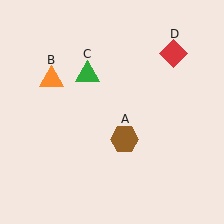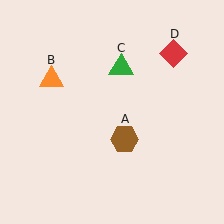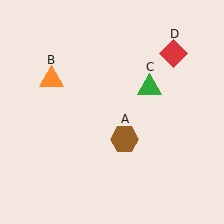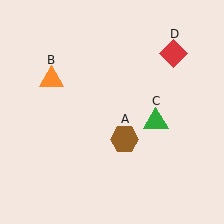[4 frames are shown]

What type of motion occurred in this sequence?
The green triangle (object C) rotated clockwise around the center of the scene.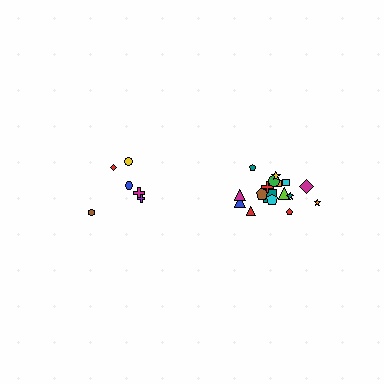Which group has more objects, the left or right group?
The right group.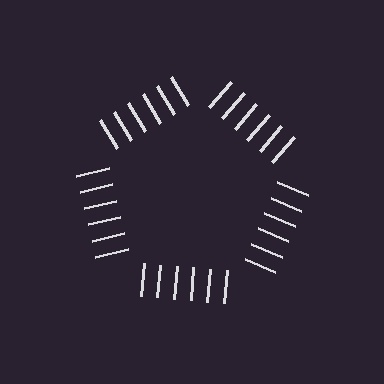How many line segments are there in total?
30 — 6 along each of the 5 edges.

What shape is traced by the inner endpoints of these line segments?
An illusory pentagon — the line segments terminate on its edges but no continuous stroke is drawn.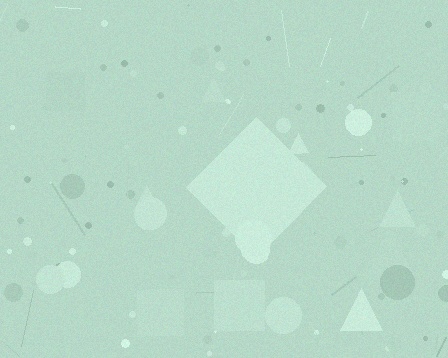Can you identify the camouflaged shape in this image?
The camouflaged shape is a diamond.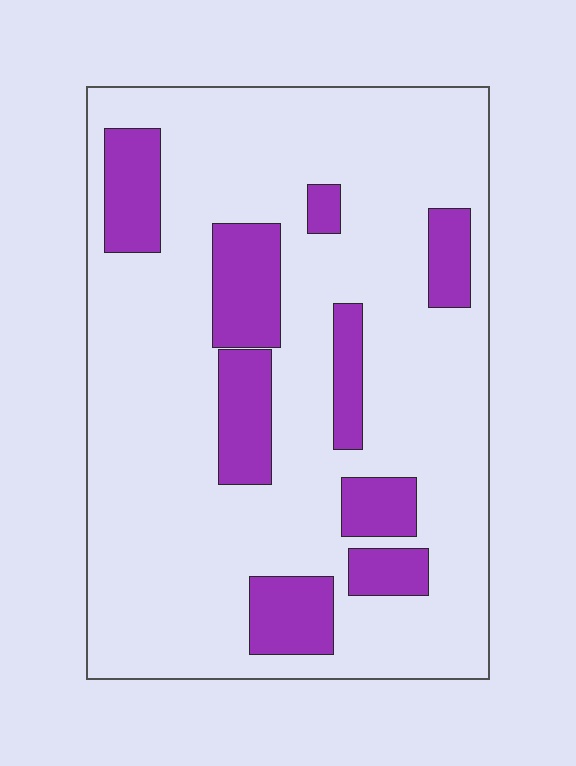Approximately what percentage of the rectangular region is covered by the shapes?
Approximately 20%.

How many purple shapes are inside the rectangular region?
9.